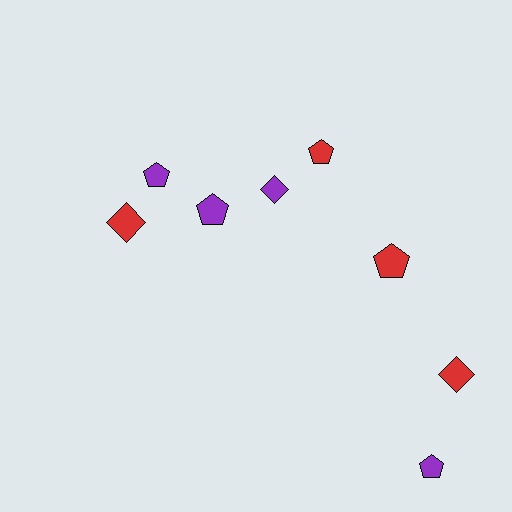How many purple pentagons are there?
There are 3 purple pentagons.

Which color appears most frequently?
Purple, with 4 objects.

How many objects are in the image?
There are 8 objects.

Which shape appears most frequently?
Pentagon, with 5 objects.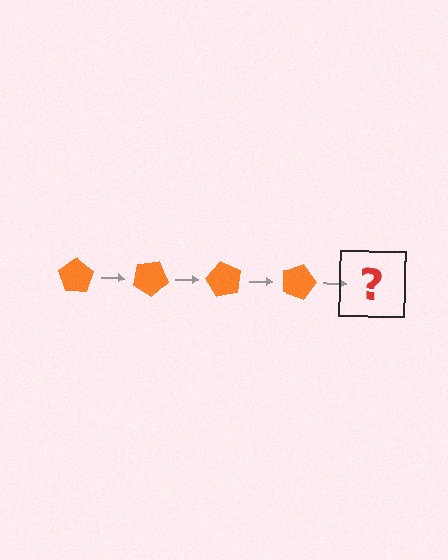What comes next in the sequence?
The next element should be an orange pentagon rotated 120 degrees.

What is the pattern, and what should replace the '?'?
The pattern is that the pentagon rotates 30 degrees each step. The '?' should be an orange pentagon rotated 120 degrees.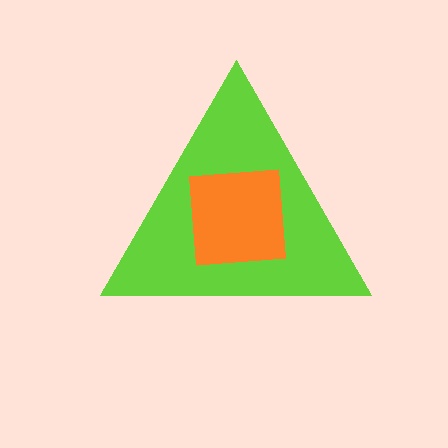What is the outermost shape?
The lime triangle.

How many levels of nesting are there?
2.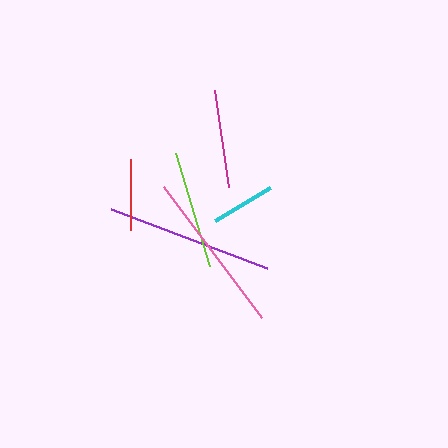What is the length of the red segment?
The red segment is approximately 71 pixels long.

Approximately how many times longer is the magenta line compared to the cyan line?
The magenta line is approximately 1.5 times the length of the cyan line.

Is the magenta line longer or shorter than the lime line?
The lime line is longer than the magenta line.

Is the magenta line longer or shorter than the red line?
The magenta line is longer than the red line.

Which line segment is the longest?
The purple line is the longest at approximately 167 pixels.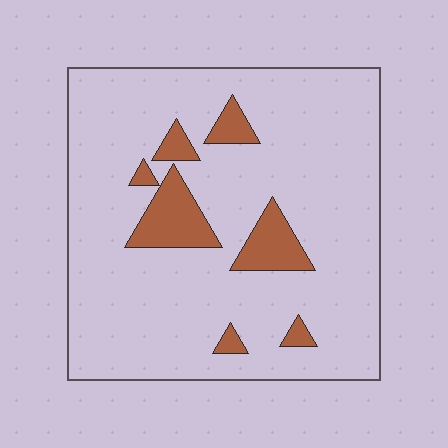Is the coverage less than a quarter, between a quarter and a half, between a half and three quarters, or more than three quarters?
Less than a quarter.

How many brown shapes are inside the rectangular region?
7.